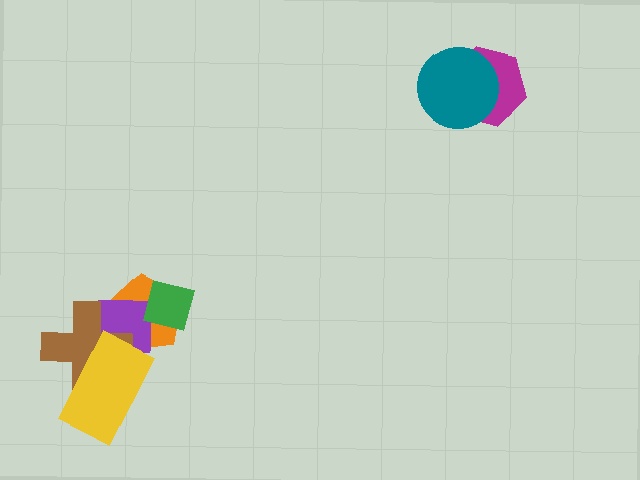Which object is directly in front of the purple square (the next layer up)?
The brown cross is directly in front of the purple square.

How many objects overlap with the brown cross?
3 objects overlap with the brown cross.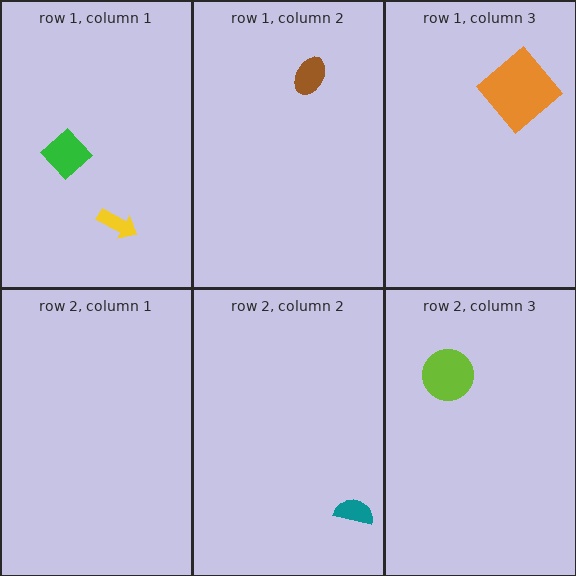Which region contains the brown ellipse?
The row 1, column 2 region.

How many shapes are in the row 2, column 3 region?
1.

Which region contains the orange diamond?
The row 1, column 3 region.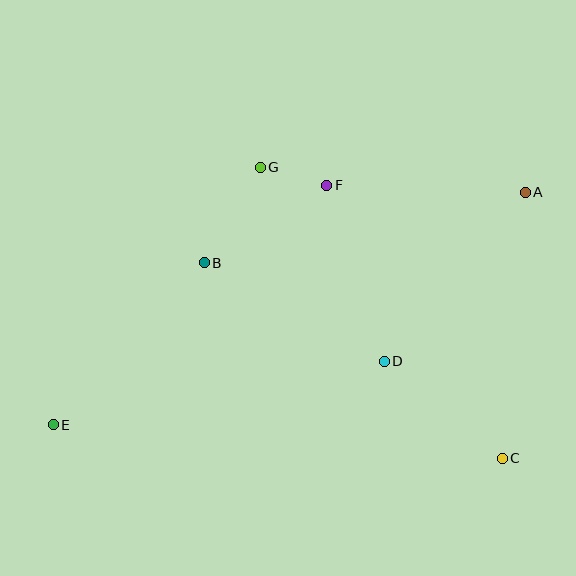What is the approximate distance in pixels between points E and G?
The distance between E and G is approximately 330 pixels.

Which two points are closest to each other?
Points F and G are closest to each other.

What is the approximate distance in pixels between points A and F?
The distance between A and F is approximately 198 pixels.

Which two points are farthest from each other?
Points A and E are farthest from each other.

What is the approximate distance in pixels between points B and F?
The distance between B and F is approximately 145 pixels.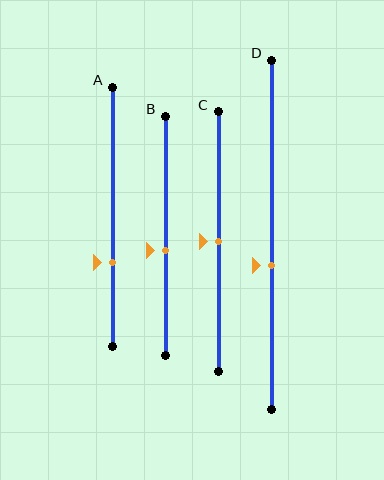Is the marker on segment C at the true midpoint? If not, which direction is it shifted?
Yes, the marker on segment C is at the true midpoint.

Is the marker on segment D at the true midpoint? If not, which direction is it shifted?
No, the marker on segment D is shifted downward by about 9% of the segment length.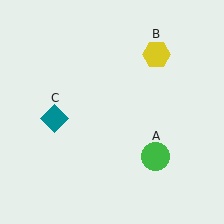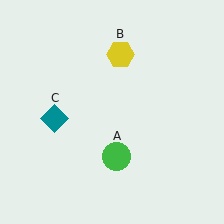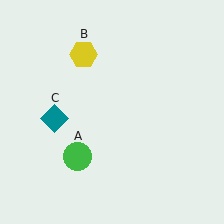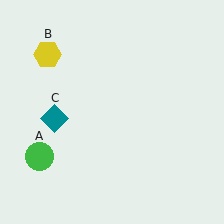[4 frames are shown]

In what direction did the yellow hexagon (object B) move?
The yellow hexagon (object B) moved left.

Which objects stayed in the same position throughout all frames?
Teal diamond (object C) remained stationary.